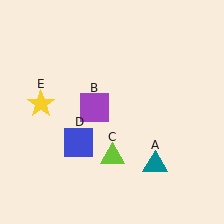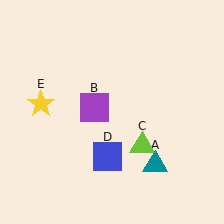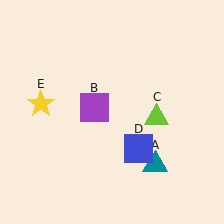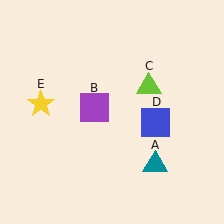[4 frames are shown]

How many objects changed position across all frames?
2 objects changed position: lime triangle (object C), blue square (object D).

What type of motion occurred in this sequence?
The lime triangle (object C), blue square (object D) rotated counterclockwise around the center of the scene.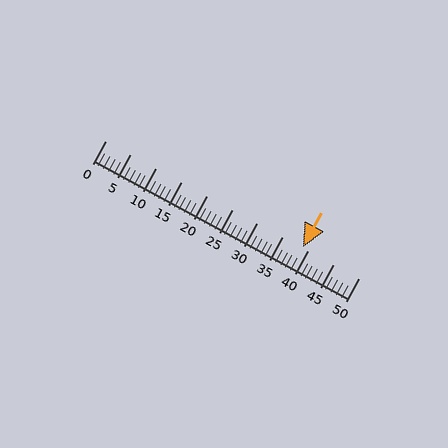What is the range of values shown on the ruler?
The ruler shows values from 0 to 50.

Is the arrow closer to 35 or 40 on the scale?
The arrow is closer to 40.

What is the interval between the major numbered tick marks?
The major tick marks are spaced 5 units apart.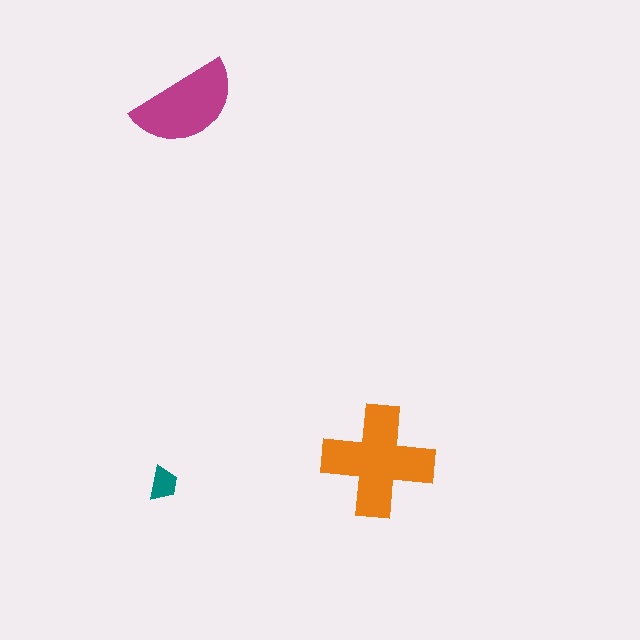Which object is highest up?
The magenta semicircle is topmost.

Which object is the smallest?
The teal trapezoid.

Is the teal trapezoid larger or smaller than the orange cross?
Smaller.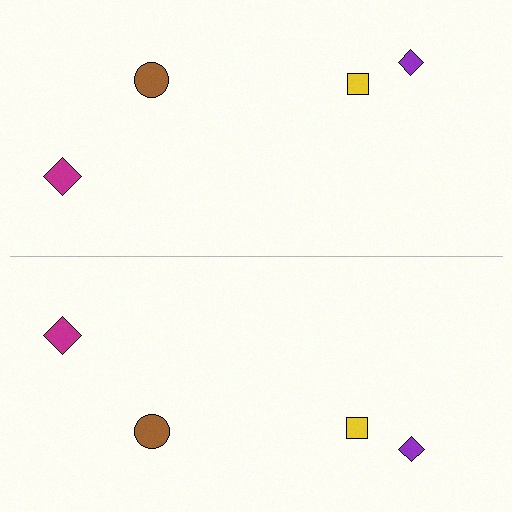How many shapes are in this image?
There are 8 shapes in this image.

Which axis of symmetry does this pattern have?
The pattern has a horizontal axis of symmetry running through the center of the image.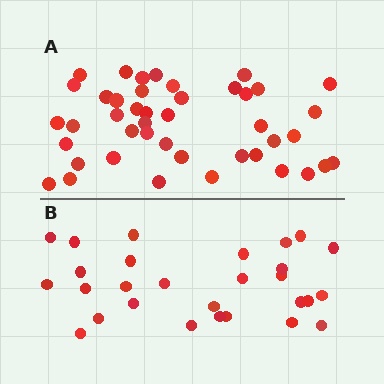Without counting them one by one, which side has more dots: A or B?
Region A (the top region) has more dots.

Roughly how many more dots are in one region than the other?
Region A has approximately 15 more dots than region B.